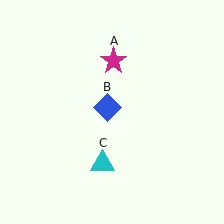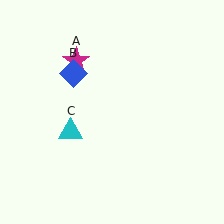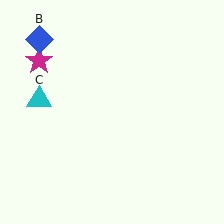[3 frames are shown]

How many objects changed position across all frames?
3 objects changed position: magenta star (object A), blue diamond (object B), cyan triangle (object C).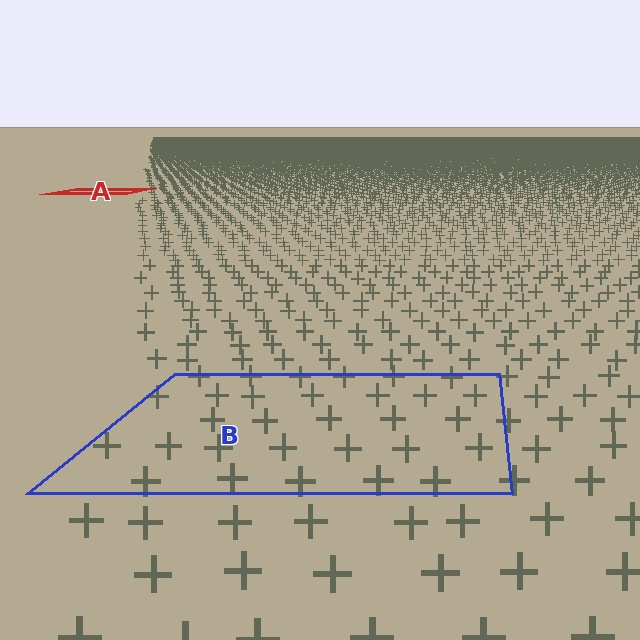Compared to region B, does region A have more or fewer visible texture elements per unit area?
Region A has more texture elements per unit area — they are packed more densely because it is farther away.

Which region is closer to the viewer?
Region B is closer. The texture elements there are larger and more spread out.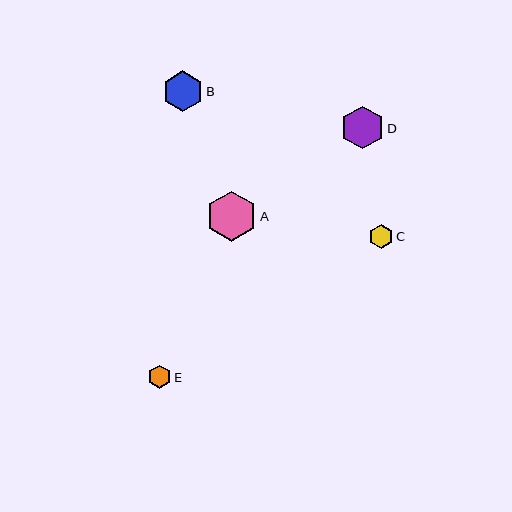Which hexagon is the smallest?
Hexagon E is the smallest with a size of approximately 23 pixels.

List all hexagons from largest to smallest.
From largest to smallest: A, D, B, C, E.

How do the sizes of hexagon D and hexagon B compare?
Hexagon D and hexagon B are approximately the same size.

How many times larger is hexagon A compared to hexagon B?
Hexagon A is approximately 1.2 times the size of hexagon B.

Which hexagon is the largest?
Hexagon A is the largest with a size of approximately 50 pixels.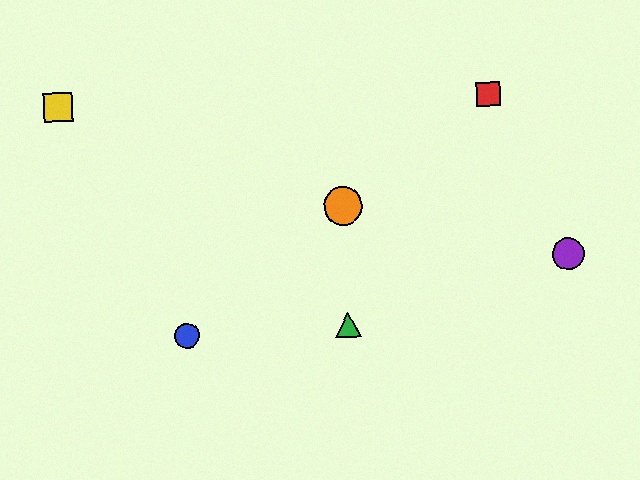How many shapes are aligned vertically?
2 shapes (the green triangle, the orange circle) are aligned vertically.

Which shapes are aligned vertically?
The green triangle, the orange circle are aligned vertically.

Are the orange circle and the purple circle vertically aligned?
No, the orange circle is at x≈343 and the purple circle is at x≈568.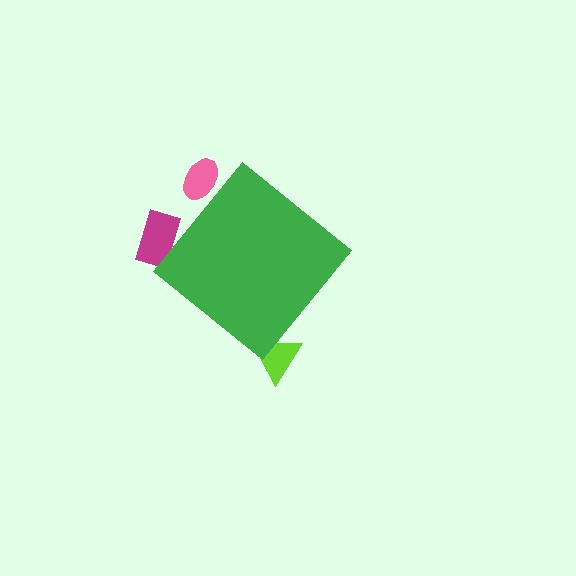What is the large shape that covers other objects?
A green diamond.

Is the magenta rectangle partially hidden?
Yes, the magenta rectangle is partially hidden behind the green diamond.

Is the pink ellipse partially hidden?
Yes, the pink ellipse is partially hidden behind the green diamond.